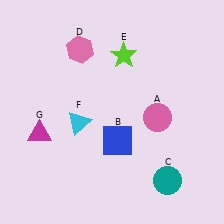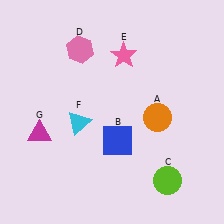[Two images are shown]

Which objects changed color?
A changed from pink to orange. C changed from teal to lime. E changed from lime to pink.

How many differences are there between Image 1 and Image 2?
There are 3 differences between the two images.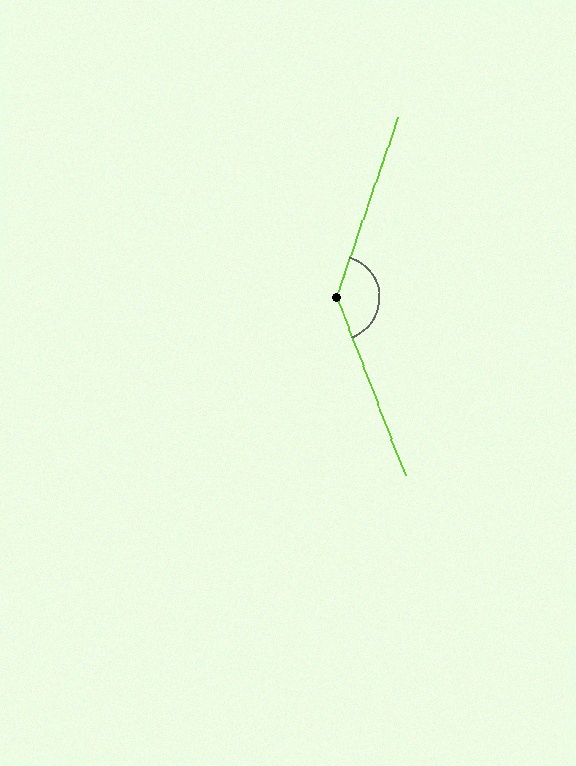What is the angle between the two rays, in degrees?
Approximately 140 degrees.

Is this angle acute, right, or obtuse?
It is obtuse.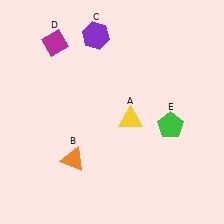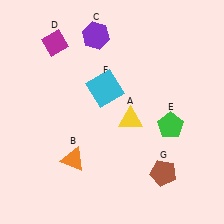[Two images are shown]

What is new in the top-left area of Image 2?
A cyan square (F) was added in the top-left area of Image 2.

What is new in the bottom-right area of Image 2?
A brown pentagon (G) was added in the bottom-right area of Image 2.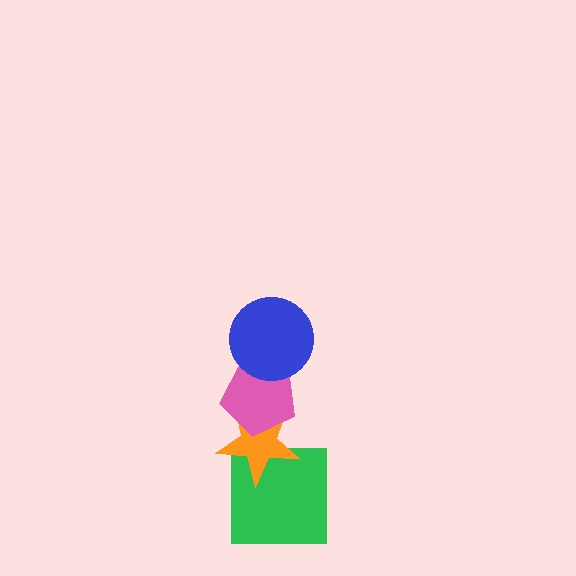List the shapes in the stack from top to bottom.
From top to bottom: the blue circle, the pink pentagon, the orange star, the green square.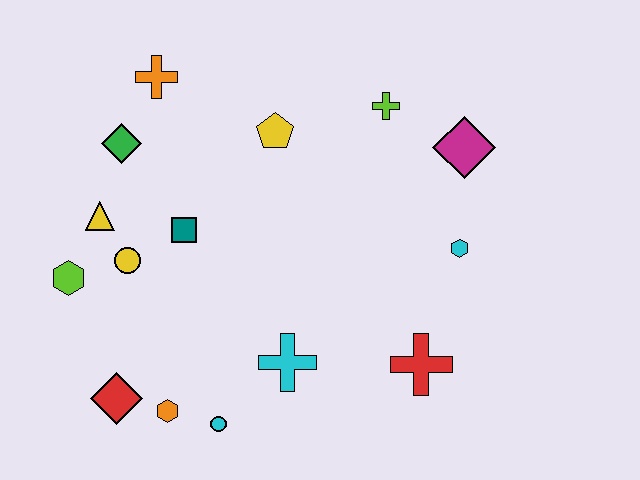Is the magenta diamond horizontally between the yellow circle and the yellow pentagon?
No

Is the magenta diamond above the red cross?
Yes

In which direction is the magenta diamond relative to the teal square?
The magenta diamond is to the right of the teal square.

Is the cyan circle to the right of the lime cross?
No